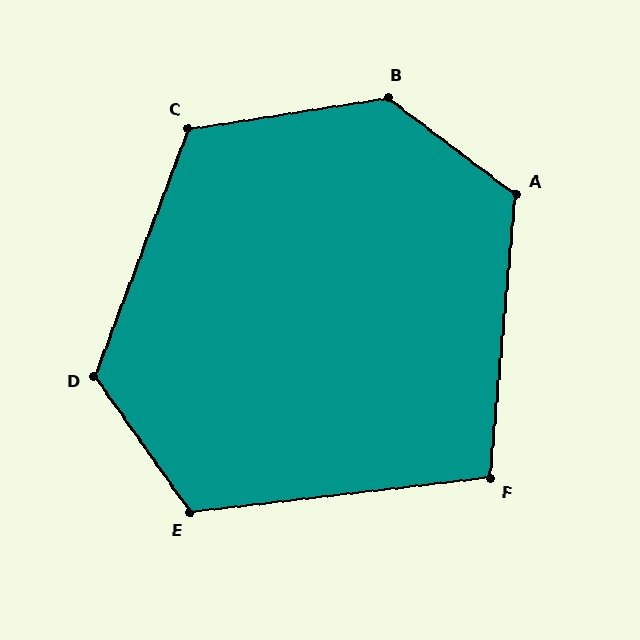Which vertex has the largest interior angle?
B, at approximately 134 degrees.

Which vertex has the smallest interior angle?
F, at approximately 102 degrees.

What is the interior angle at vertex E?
Approximately 118 degrees (obtuse).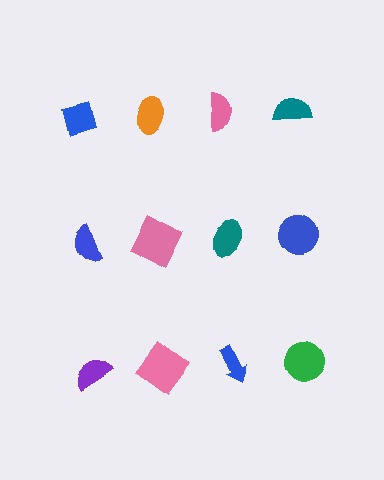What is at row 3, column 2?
A pink diamond.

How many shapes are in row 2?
4 shapes.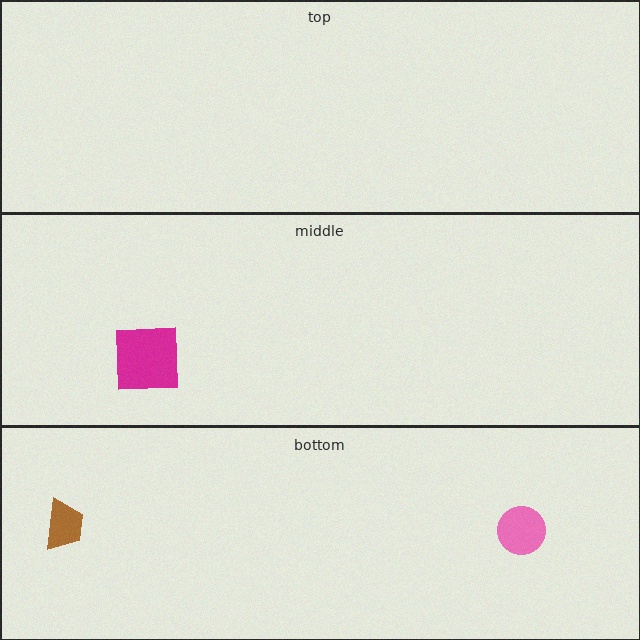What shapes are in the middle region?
The magenta square.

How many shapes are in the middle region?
1.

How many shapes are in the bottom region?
2.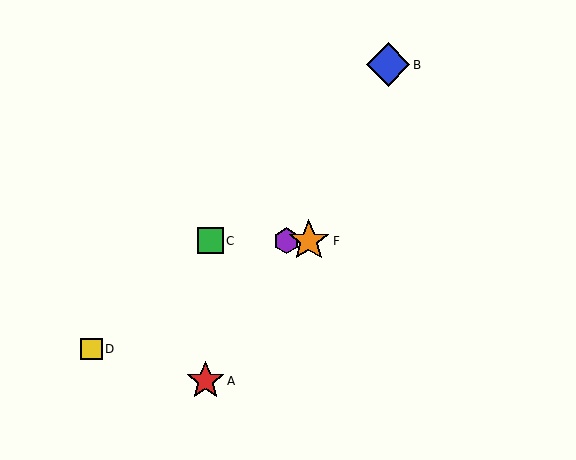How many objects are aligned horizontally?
3 objects (C, E, F) are aligned horizontally.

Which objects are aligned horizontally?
Objects C, E, F are aligned horizontally.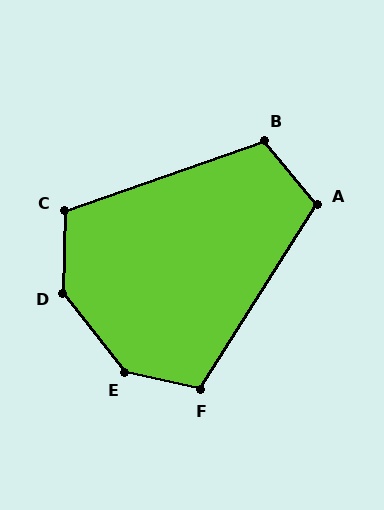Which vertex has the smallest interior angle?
A, at approximately 108 degrees.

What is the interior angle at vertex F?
Approximately 109 degrees (obtuse).